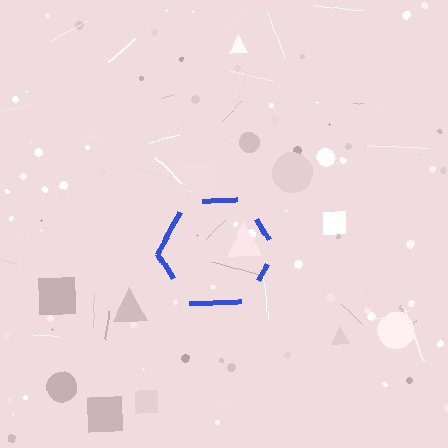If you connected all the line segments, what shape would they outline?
They would outline a hexagon.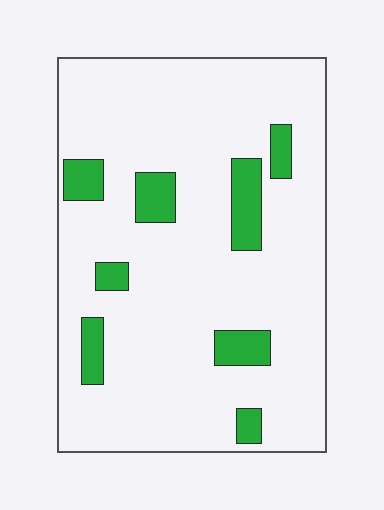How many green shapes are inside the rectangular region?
8.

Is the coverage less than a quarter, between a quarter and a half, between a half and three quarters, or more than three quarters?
Less than a quarter.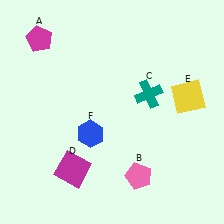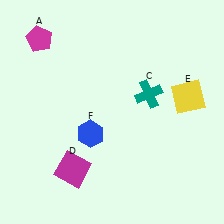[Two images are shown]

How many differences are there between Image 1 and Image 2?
There is 1 difference between the two images.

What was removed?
The pink pentagon (B) was removed in Image 2.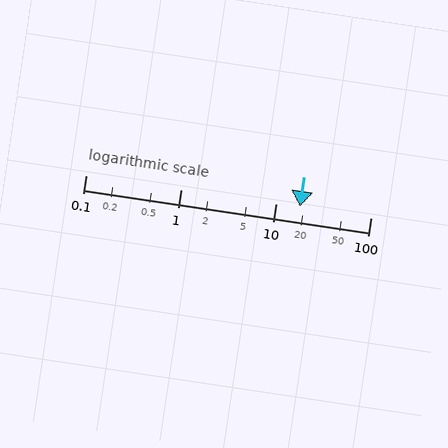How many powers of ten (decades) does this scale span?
The scale spans 3 decades, from 0.1 to 100.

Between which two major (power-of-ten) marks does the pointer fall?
The pointer is between 10 and 100.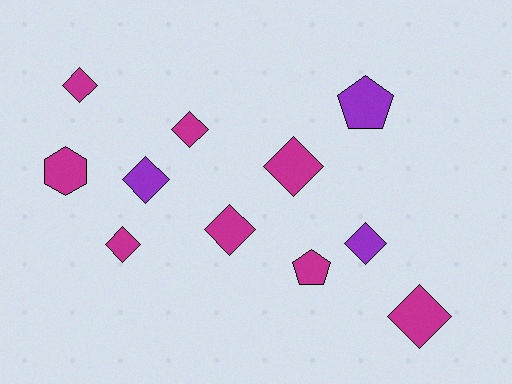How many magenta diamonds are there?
There are 6 magenta diamonds.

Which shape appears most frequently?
Diamond, with 8 objects.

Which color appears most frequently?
Magenta, with 8 objects.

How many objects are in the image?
There are 11 objects.